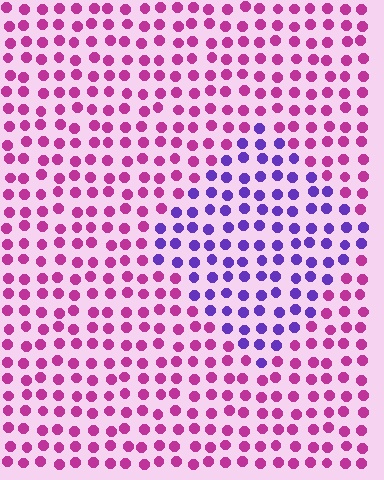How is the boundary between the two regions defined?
The boundary is defined purely by a slight shift in hue (about 55 degrees). Spacing, size, and orientation are identical on both sides.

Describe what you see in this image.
The image is filled with small magenta elements in a uniform arrangement. A diamond-shaped region is visible where the elements are tinted to a slightly different hue, forming a subtle color boundary.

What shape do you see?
I see a diamond.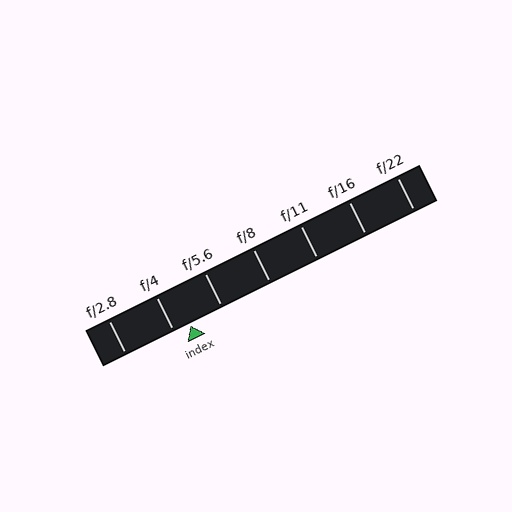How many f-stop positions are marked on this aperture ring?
There are 7 f-stop positions marked.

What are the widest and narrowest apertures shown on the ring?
The widest aperture shown is f/2.8 and the narrowest is f/22.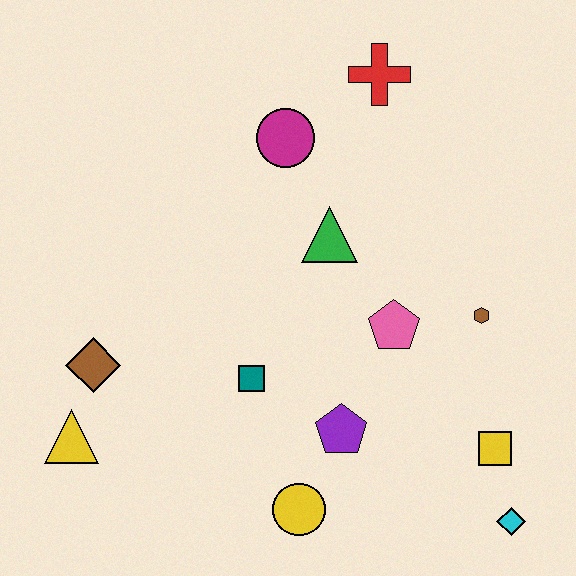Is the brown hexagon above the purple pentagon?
Yes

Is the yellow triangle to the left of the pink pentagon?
Yes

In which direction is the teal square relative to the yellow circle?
The teal square is above the yellow circle.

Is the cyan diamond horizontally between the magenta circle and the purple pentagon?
No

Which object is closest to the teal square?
The purple pentagon is closest to the teal square.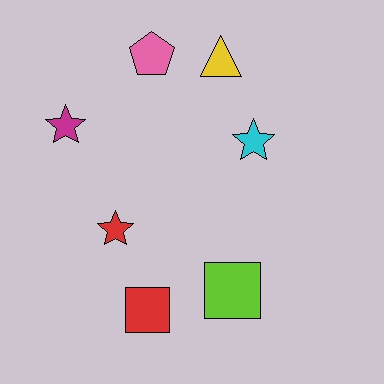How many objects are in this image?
There are 7 objects.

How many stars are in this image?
There are 3 stars.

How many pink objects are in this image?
There is 1 pink object.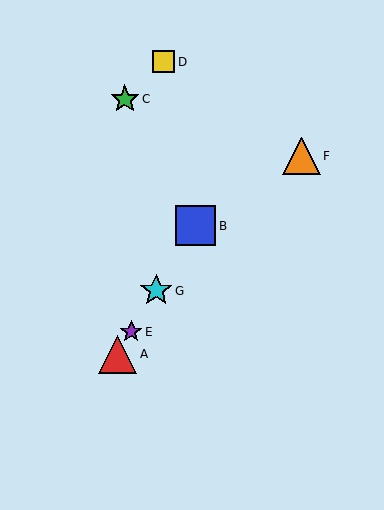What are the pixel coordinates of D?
Object D is at (164, 62).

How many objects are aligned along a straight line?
4 objects (A, B, E, G) are aligned along a straight line.